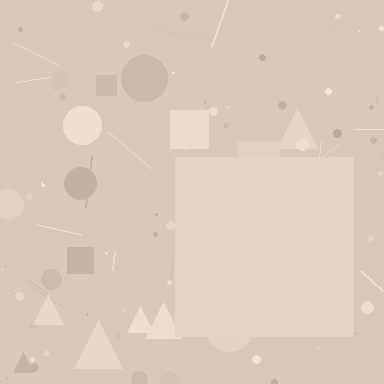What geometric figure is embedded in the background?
A square is embedded in the background.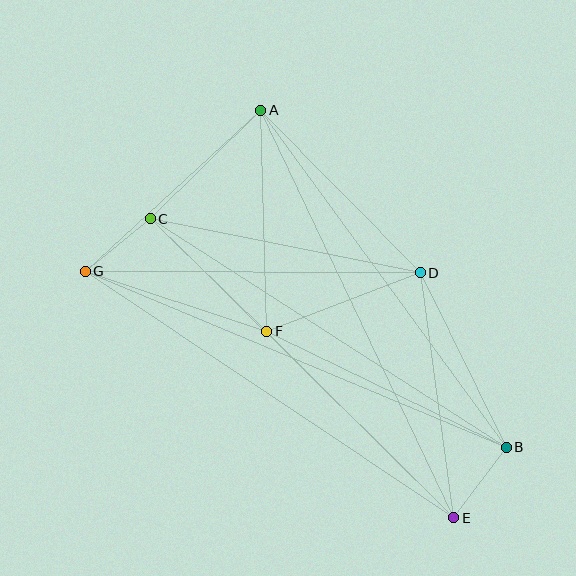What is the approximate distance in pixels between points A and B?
The distance between A and B is approximately 417 pixels.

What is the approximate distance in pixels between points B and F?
The distance between B and F is approximately 266 pixels.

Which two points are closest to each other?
Points C and G are closest to each other.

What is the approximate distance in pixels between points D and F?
The distance between D and F is approximately 165 pixels.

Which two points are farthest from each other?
Points B and G are farthest from each other.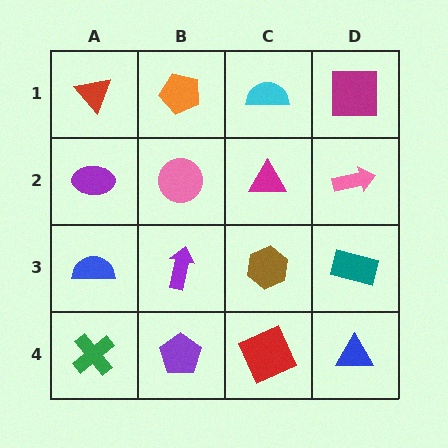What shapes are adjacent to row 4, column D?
A teal rectangle (row 3, column D), a red square (row 4, column C).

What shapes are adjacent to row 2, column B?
An orange pentagon (row 1, column B), a purple arrow (row 3, column B), a purple ellipse (row 2, column A), a magenta triangle (row 2, column C).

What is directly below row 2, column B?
A purple arrow.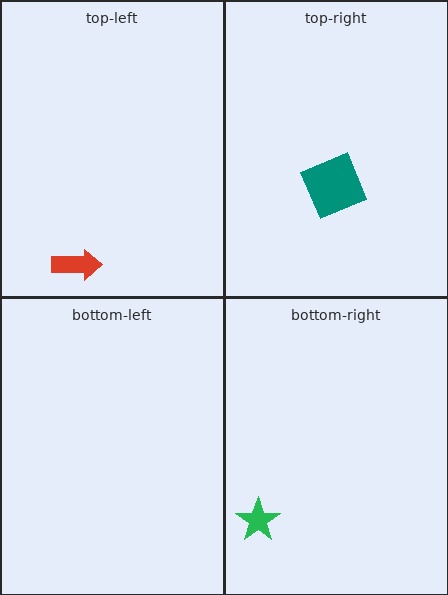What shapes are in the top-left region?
The red arrow.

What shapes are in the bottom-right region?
The green star.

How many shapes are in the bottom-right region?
1.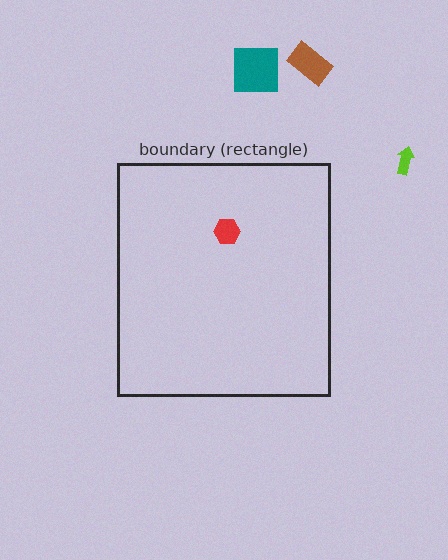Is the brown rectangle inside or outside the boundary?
Outside.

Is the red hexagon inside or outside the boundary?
Inside.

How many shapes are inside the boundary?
1 inside, 3 outside.